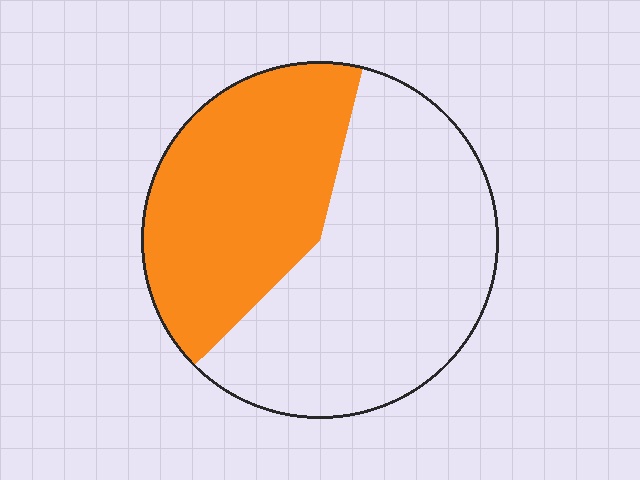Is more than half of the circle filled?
No.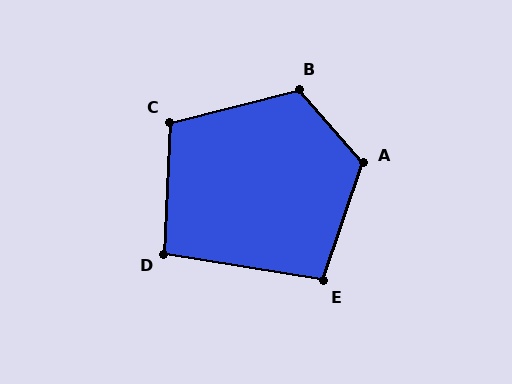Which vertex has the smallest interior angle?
D, at approximately 97 degrees.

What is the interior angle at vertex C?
Approximately 106 degrees (obtuse).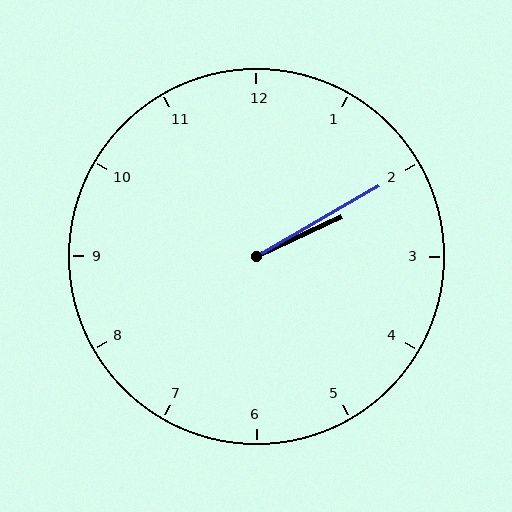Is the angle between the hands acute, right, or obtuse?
It is acute.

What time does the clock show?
2:10.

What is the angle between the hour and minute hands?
Approximately 5 degrees.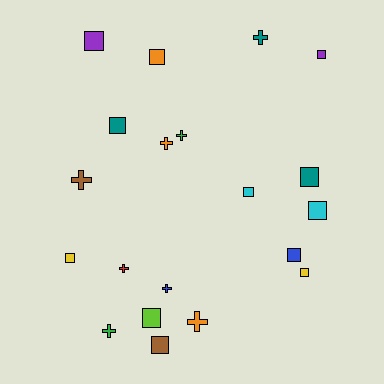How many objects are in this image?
There are 20 objects.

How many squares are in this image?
There are 12 squares.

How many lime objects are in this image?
There is 1 lime object.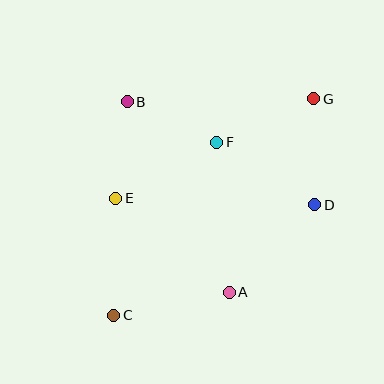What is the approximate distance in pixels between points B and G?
The distance between B and G is approximately 186 pixels.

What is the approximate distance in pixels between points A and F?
The distance between A and F is approximately 150 pixels.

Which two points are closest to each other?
Points B and E are closest to each other.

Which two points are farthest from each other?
Points C and G are farthest from each other.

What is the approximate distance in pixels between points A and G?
The distance between A and G is approximately 211 pixels.